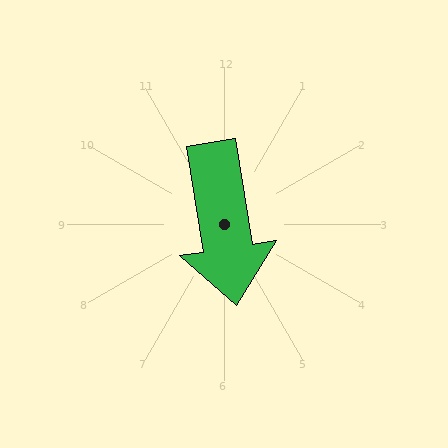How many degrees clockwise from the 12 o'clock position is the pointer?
Approximately 171 degrees.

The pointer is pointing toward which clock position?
Roughly 6 o'clock.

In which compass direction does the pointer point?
South.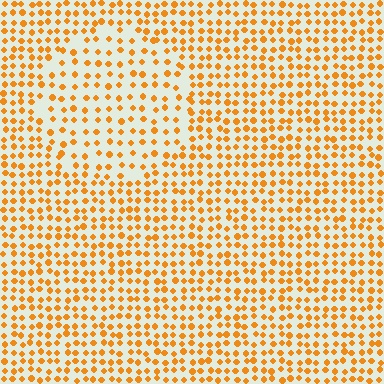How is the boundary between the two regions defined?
The boundary is defined by a change in element density (approximately 1.6x ratio). All elements are the same color, size, and shape.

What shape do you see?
I see a circle.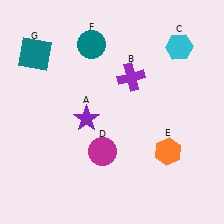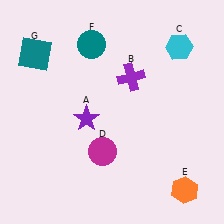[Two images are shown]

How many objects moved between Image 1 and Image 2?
1 object moved between the two images.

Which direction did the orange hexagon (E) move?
The orange hexagon (E) moved down.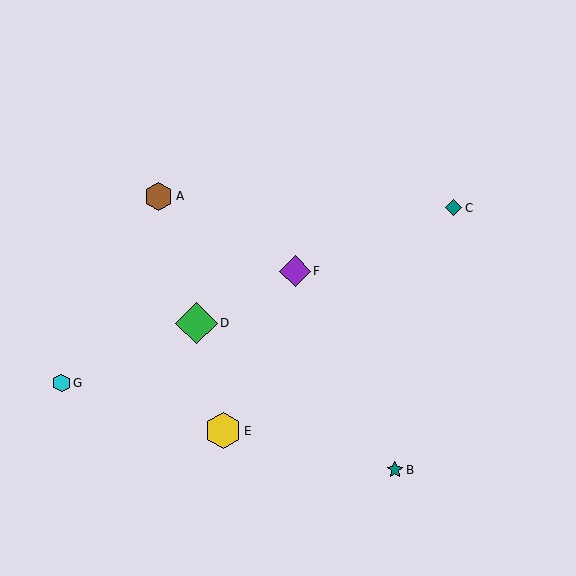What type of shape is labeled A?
Shape A is a brown hexagon.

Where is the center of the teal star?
The center of the teal star is at (395, 470).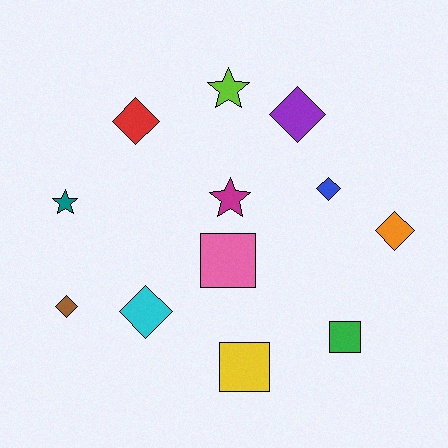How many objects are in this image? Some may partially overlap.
There are 12 objects.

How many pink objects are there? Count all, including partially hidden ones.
There is 1 pink object.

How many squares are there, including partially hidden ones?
There are 3 squares.